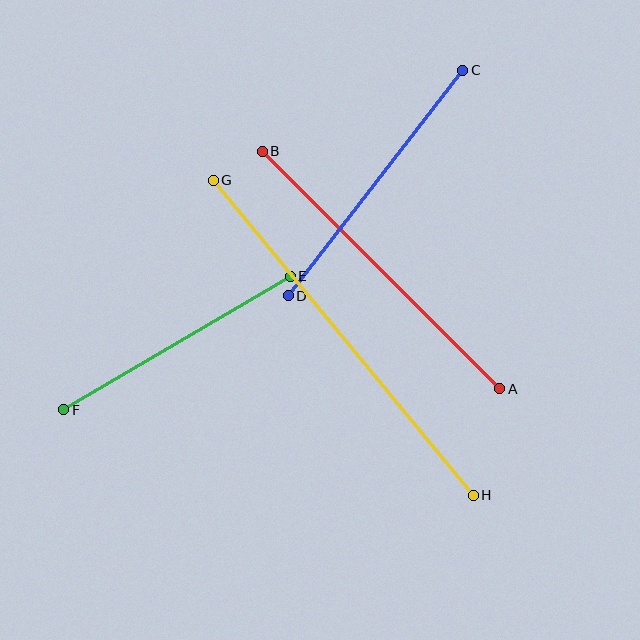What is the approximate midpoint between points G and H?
The midpoint is at approximately (343, 338) pixels.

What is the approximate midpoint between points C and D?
The midpoint is at approximately (375, 183) pixels.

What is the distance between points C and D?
The distance is approximately 285 pixels.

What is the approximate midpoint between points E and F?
The midpoint is at approximately (177, 343) pixels.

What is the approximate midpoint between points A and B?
The midpoint is at approximately (381, 270) pixels.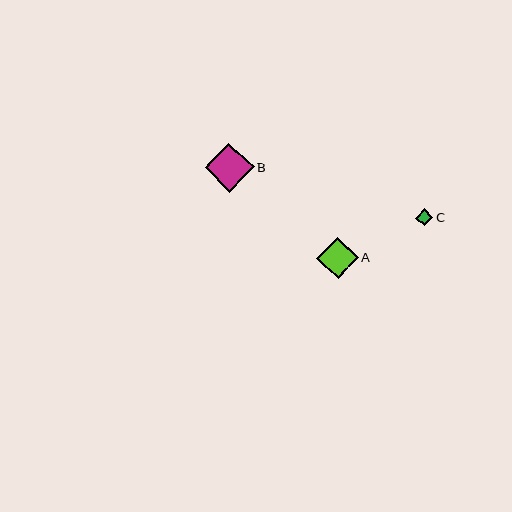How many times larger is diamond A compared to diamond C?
Diamond A is approximately 2.4 times the size of diamond C.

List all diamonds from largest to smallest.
From largest to smallest: B, A, C.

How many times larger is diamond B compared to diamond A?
Diamond B is approximately 1.2 times the size of diamond A.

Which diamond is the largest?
Diamond B is the largest with a size of approximately 49 pixels.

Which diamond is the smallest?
Diamond C is the smallest with a size of approximately 17 pixels.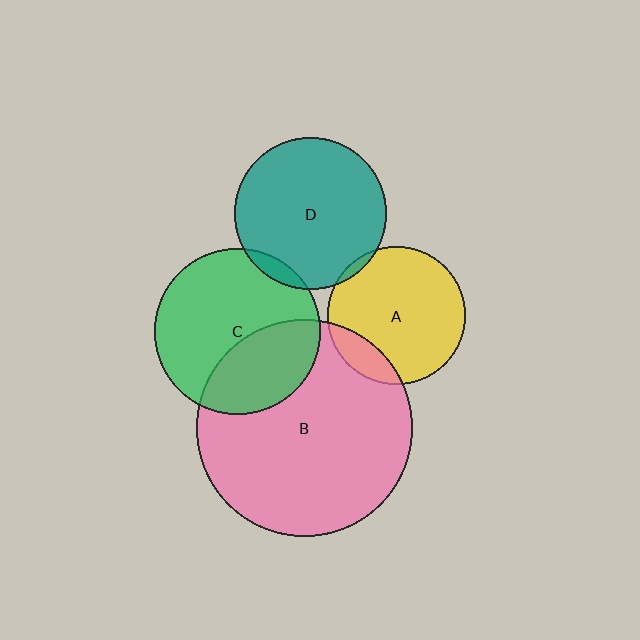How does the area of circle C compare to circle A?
Approximately 1.4 times.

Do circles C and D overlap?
Yes.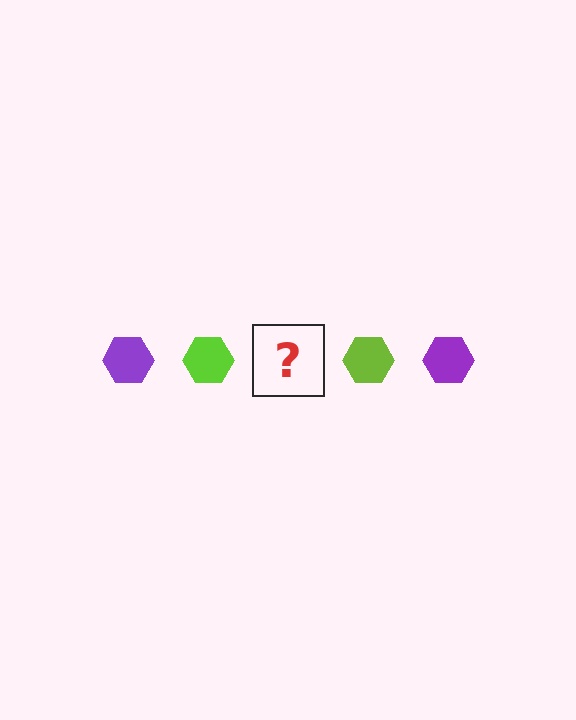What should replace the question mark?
The question mark should be replaced with a purple hexagon.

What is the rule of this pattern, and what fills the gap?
The rule is that the pattern cycles through purple, lime hexagons. The gap should be filled with a purple hexagon.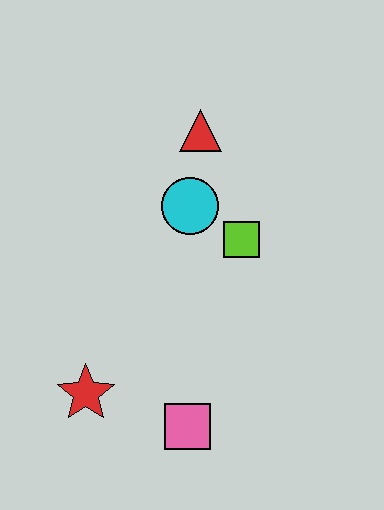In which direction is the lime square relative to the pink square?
The lime square is above the pink square.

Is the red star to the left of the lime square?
Yes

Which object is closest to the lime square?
The cyan circle is closest to the lime square.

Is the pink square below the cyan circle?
Yes